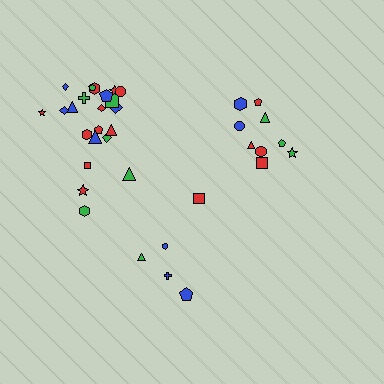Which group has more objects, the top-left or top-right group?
The top-left group.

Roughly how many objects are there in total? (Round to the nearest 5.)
Roughly 35 objects in total.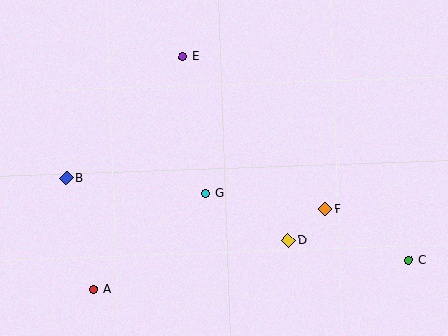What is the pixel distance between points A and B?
The distance between A and B is 114 pixels.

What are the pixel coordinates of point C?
Point C is at (409, 260).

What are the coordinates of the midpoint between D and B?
The midpoint between D and B is at (177, 210).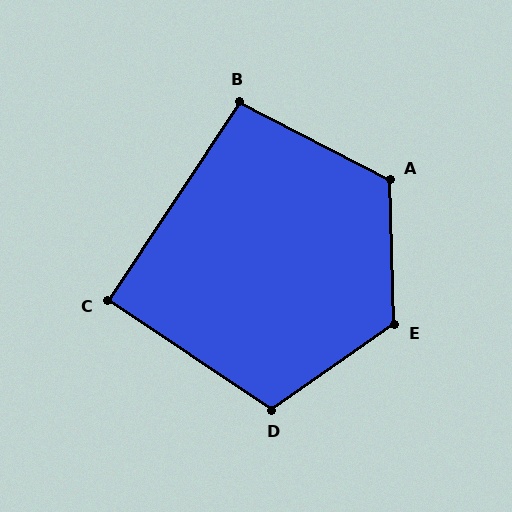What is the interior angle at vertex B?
Approximately 96 degrees (obtuse).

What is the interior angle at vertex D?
Approximately 111 degrees (obtuse).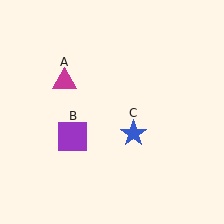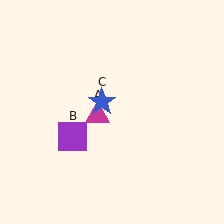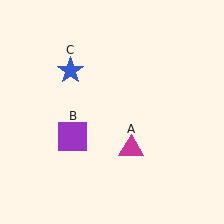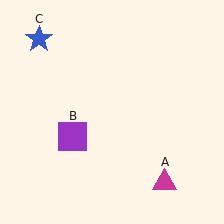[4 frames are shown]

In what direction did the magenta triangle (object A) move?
The magenta triangle (object A) moved down and to the right.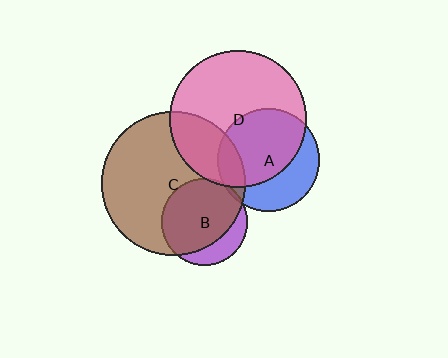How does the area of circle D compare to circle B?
Approximately 2.5 times.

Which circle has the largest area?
Circle C (brown).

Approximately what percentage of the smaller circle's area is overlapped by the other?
Approximately 15%.